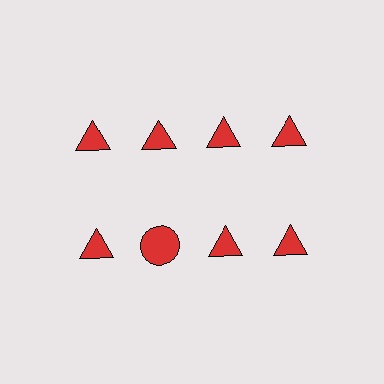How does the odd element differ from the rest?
It has a different shape: circle instead of triangle.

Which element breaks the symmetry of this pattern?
The red circle in the second row, second from left column breaks the symmetry. All other shapes are red triangles.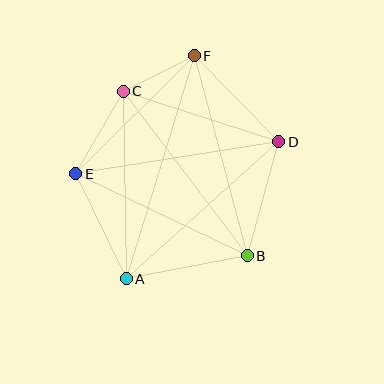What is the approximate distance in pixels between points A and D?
The distance between A and D is approximately 205 pixels.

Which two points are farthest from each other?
Points A and F are farthest from each other.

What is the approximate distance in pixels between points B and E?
The distance between B and E is approximately 190 pixels.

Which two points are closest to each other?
Points C and F are closest to each other.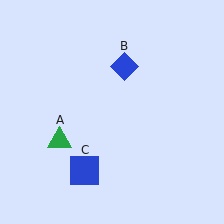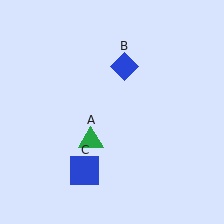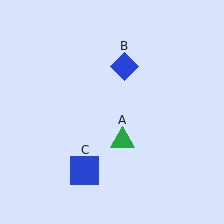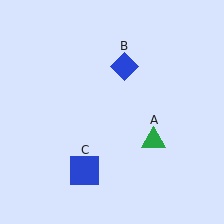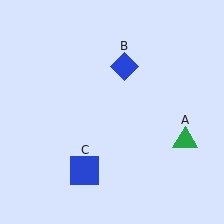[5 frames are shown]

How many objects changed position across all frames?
1 object changed position: green triangle (object A).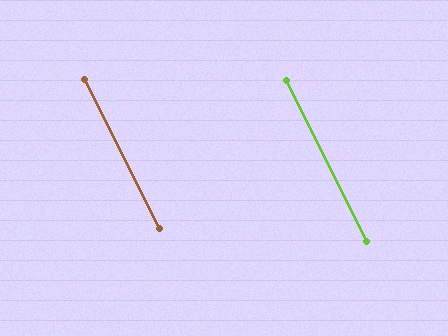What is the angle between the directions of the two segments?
Approximately 0 degrees.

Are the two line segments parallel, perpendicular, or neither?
Parallel — their directions differ by only 0.2°.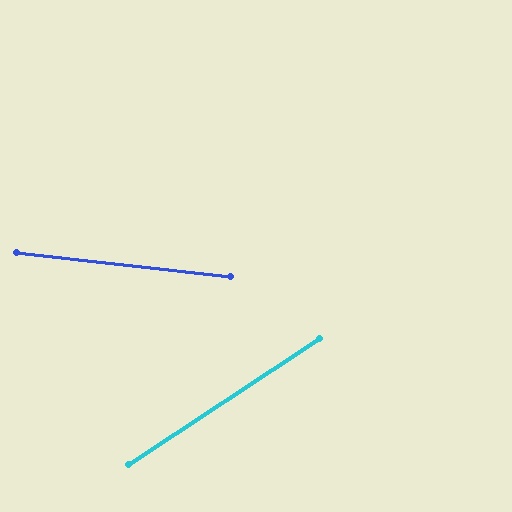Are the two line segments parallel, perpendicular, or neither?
Neither parallel nor perpendicular — they differ by about 40°.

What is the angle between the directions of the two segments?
Approximately 40 degrees.